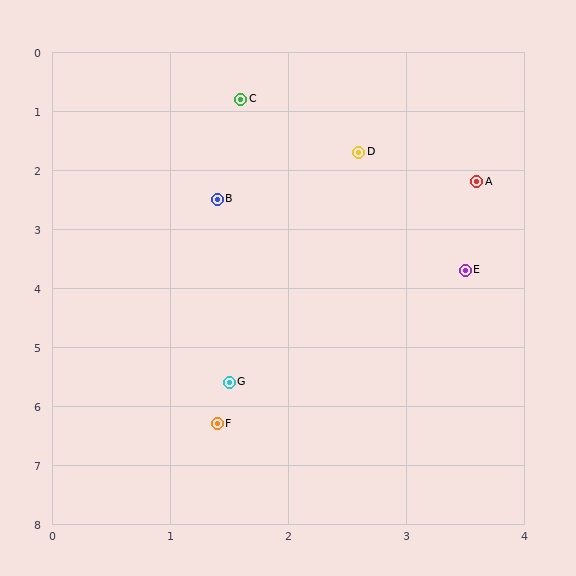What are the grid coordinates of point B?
Point B is at approximately (1.4, 2.5).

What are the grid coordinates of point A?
Point A is at approximately (3.6, 2.2).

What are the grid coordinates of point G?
Point G is at approximately (1.5, 5.6).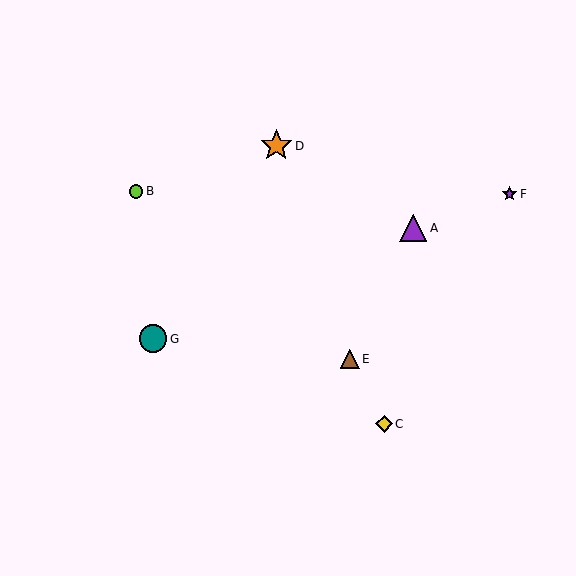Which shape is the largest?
The orange star (labeled D) is the largest.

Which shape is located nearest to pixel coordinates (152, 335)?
The teal circle (labeled G) at (153, 339) is nearest to that location.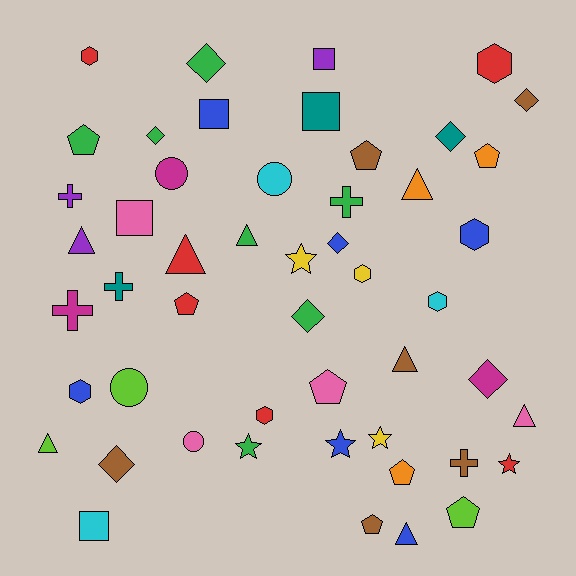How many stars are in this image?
There are 5 stars.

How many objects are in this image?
There are 50 objects.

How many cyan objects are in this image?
There are 3 cyan objects.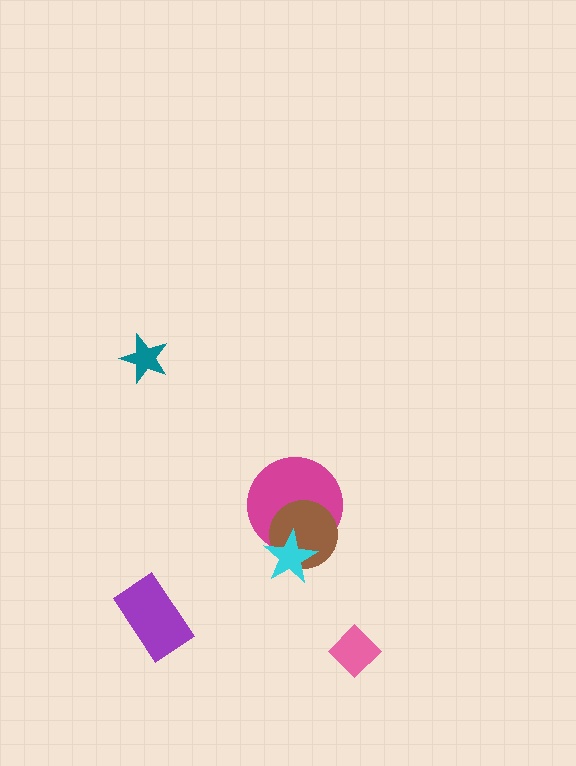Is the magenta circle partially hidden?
Yes, it is partially covered by another shape.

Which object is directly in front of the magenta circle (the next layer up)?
The brown circle is directly in front of the magenta circle.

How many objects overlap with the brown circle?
2 objects overlap with the brown circle.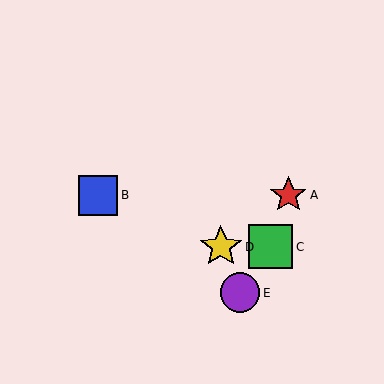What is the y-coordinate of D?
Object D is at y≈247.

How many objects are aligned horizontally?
2 objects (C, D) are aligned horizontally.